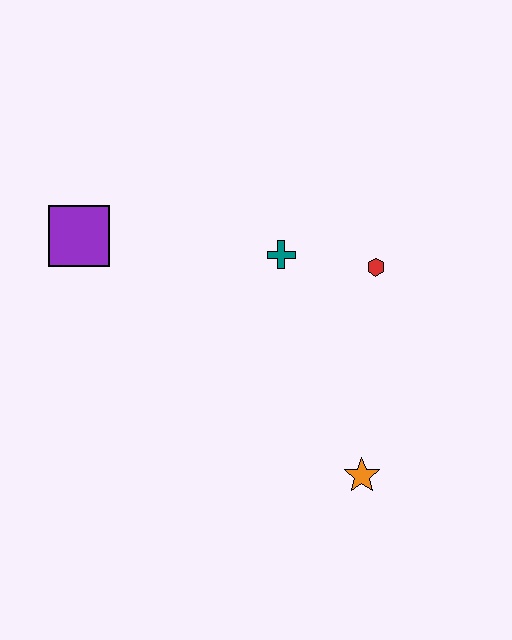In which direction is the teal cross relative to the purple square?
The teal cross is to the right of the purple square.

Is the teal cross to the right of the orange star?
No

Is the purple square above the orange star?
Yes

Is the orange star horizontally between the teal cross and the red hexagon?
Yes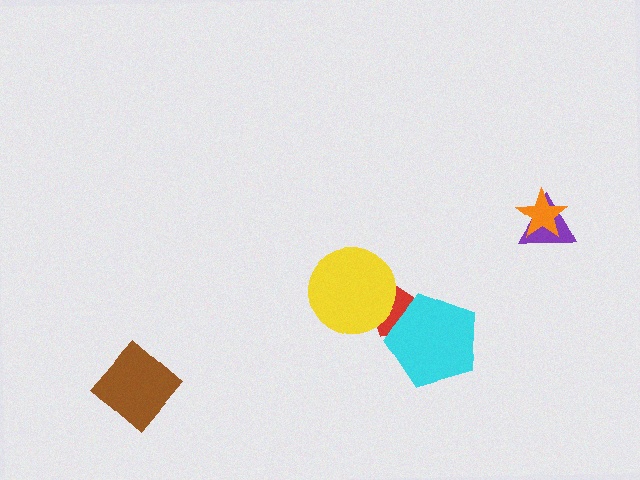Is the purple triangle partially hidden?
Yes, it is partially covered by another shape.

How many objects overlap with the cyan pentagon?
1 object overlaps with the cyan pentagon.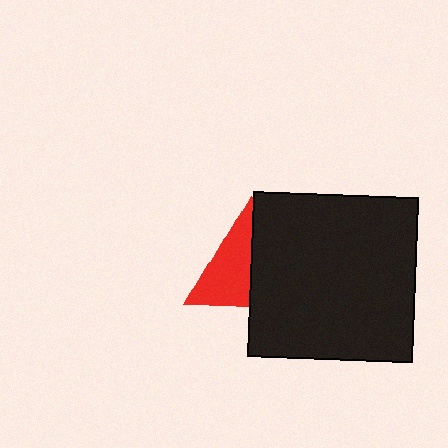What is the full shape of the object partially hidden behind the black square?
The partially hidden object is a red triangle.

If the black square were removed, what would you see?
You would see the complete red triangle.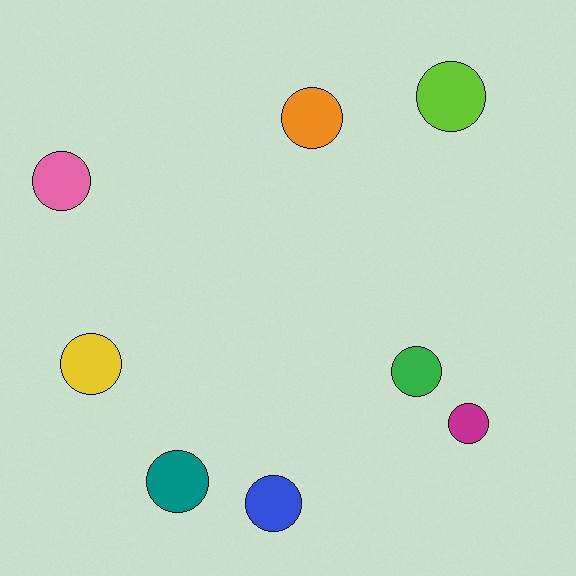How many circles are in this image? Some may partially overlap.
There are 8 circles.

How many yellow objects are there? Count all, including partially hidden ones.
There is 1 yellow object.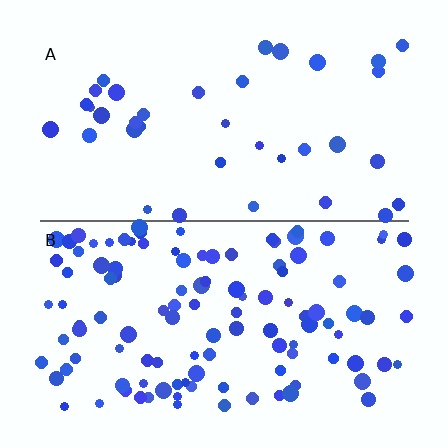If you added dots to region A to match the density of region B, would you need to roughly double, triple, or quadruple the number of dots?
Approximately triple.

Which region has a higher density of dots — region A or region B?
B (the bottom).